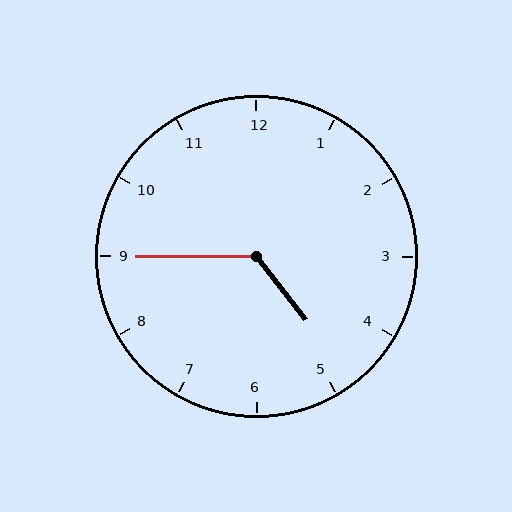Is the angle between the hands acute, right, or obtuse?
It is obtuse.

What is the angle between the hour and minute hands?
Approximately 128 degrees.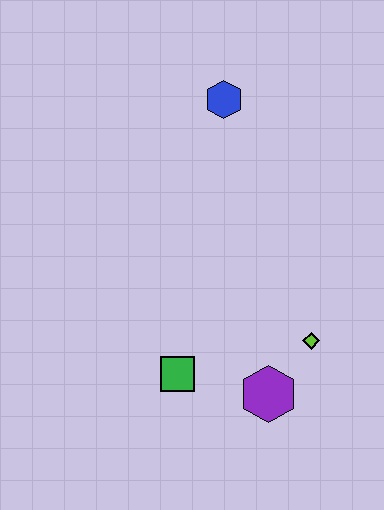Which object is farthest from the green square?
The blue hexagon is farthest from the green square.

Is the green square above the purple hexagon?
Yes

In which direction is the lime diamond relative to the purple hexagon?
The lime diamond is above the purple hexagon.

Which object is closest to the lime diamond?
The purple hexagon is closest to the lime diamond.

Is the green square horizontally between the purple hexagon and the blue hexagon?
No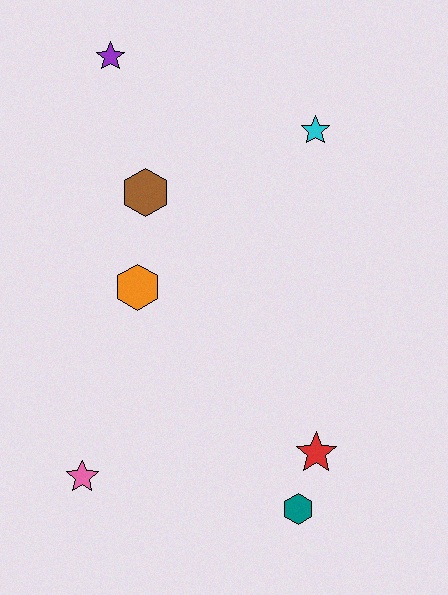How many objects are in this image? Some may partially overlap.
There are 7 objects.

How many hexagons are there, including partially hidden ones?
There are 3 hexagons.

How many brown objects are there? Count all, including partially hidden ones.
There is 1 brown object.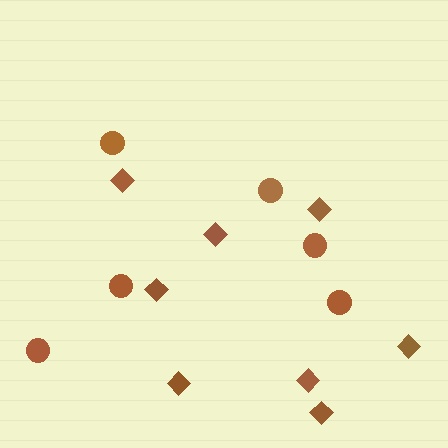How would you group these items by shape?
There are 2 groups: one group of diamonds (8) and one group of circles (6).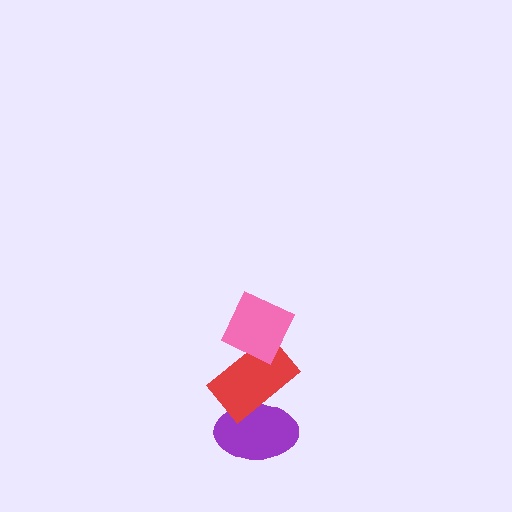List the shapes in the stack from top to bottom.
From top to bottom: the pink diamond, the red rectangle, the purple ellipse.